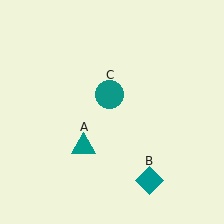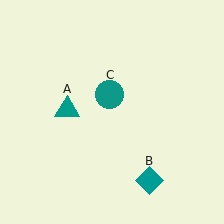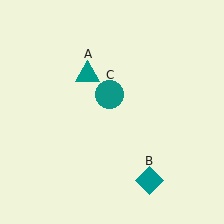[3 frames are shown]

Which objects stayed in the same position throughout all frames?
Teal diamond (object B) and teal circle (object C) remained stationary.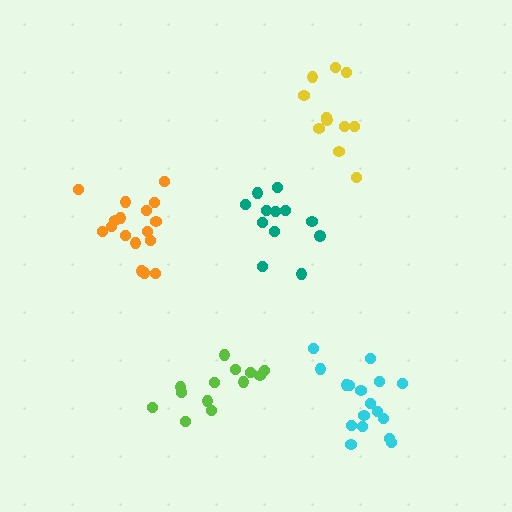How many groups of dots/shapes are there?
There are 5 groups.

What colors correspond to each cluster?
The clusters are colored: lime, orange, yellow, cyan, teal.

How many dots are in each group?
Group 1: 13 dots, Group 2: 17 dots, Group 3: 11 dots, Group 4: 17 dots, Group 5: 12 dots (70 total).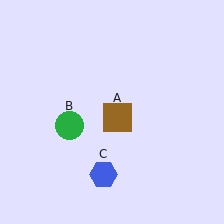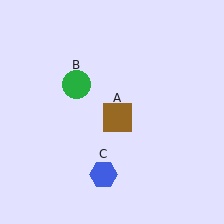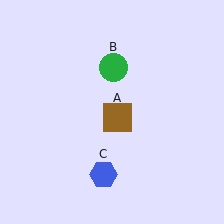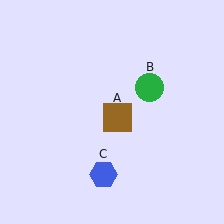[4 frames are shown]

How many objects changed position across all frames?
1 object changed position: green circle (object B).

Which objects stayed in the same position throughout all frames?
Brown square (object A) and blue hexagon (object C) remained stationary.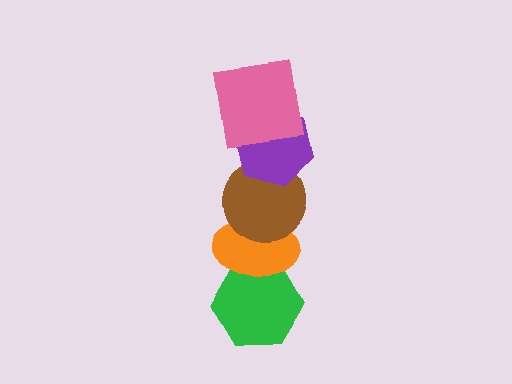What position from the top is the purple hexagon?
The purple hexagon is 2nd from the top.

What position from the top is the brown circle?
The brown circle is 3rd from the top.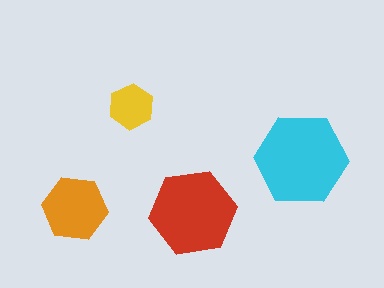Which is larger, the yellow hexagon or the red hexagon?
The red one.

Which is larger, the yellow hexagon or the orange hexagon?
The orange one.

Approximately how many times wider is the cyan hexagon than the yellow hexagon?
About 2 times wider.